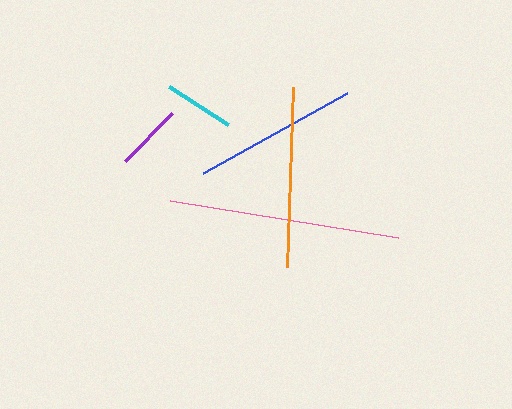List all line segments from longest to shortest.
From longest to shortest: pink, orange, blue, cyan, purple.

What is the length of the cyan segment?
The cyan segment is approximately 71 pixels long.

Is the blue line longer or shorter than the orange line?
The orange line is longer than the blue line.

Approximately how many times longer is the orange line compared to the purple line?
The orange line is approximately 2.6 times the length of the purple line.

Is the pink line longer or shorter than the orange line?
The pink line is longer than the orange line.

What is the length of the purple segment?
The purple segment is approximately 68 pixels long.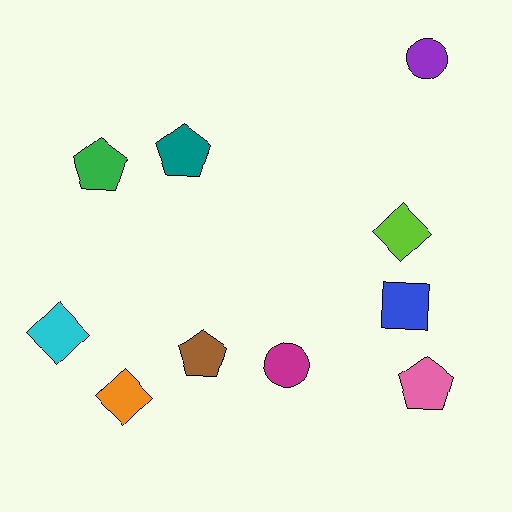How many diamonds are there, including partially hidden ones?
There are 3 diamonds.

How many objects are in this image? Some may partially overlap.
There are 10 objects.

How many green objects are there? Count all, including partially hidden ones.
There is 1 green object.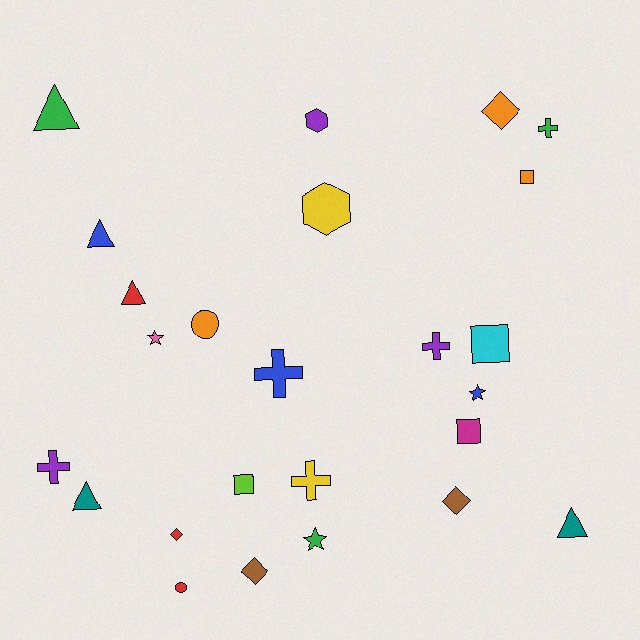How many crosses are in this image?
There are 5 crosses.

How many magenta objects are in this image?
There is 1 magenta object.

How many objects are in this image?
There are 25 objects.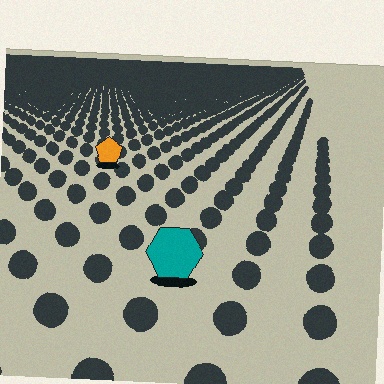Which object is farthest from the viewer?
The orange pentagon is farthest from the viewer. It appears smaller and the ground texture around it is denser.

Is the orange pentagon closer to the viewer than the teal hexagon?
No. The teal hexagon is closer — you can tell from the texture gradient: the ground texture is coarser near it.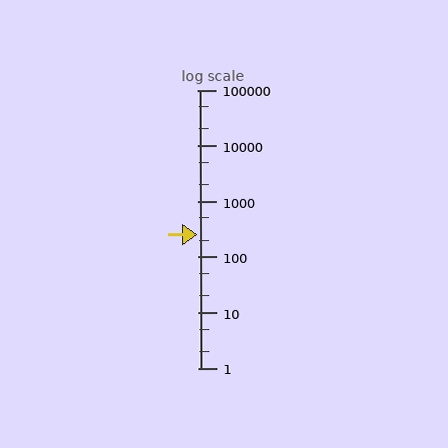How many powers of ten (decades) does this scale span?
The scale spans 5 decades, from 1 to 100000.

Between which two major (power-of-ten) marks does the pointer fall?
The pointer is between 100 and 1000.